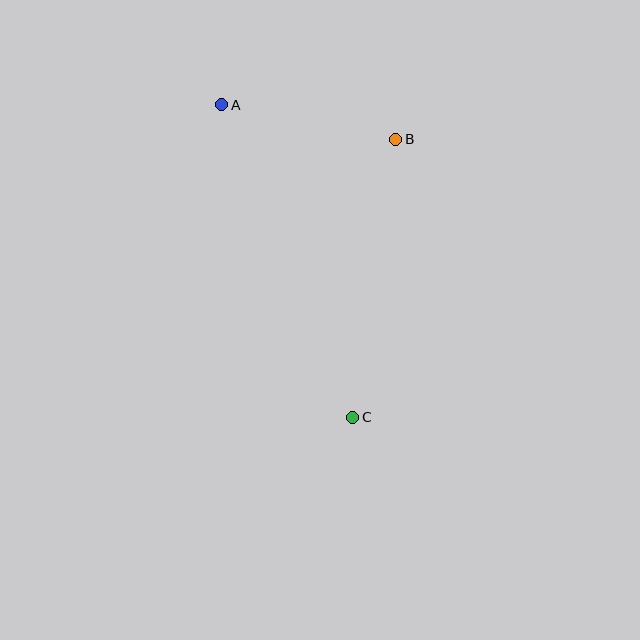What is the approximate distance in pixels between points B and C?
The distance between B and C is approximately 282 pixels.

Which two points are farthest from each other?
Points A and C are farthest from each other.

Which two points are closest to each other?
Points A and B are closest to each other.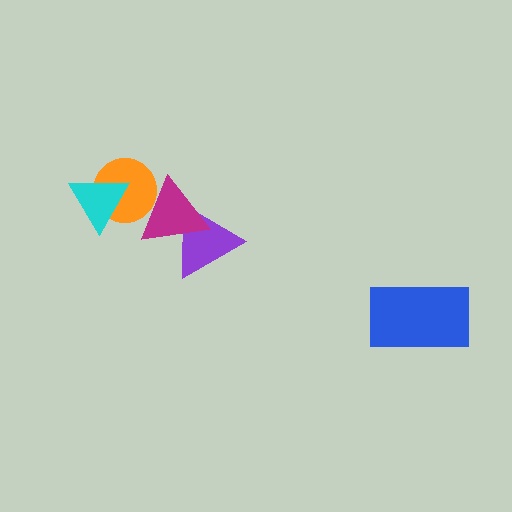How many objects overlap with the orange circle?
2 objects overlap with the orange circle.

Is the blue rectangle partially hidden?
No, no other shape covers it.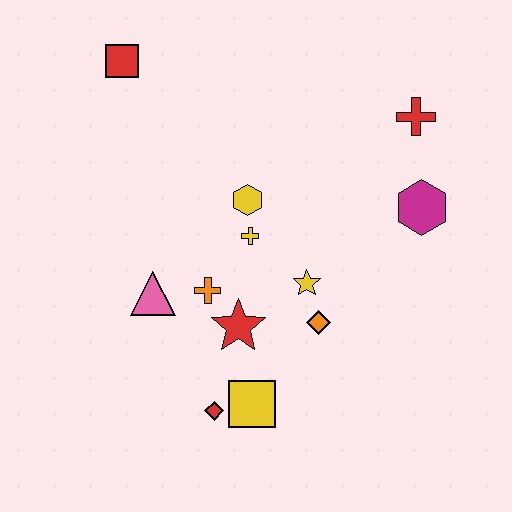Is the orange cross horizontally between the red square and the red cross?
Yes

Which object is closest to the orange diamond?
The yellow star is closest to the orange diamond.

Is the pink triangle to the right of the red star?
No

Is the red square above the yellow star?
Yes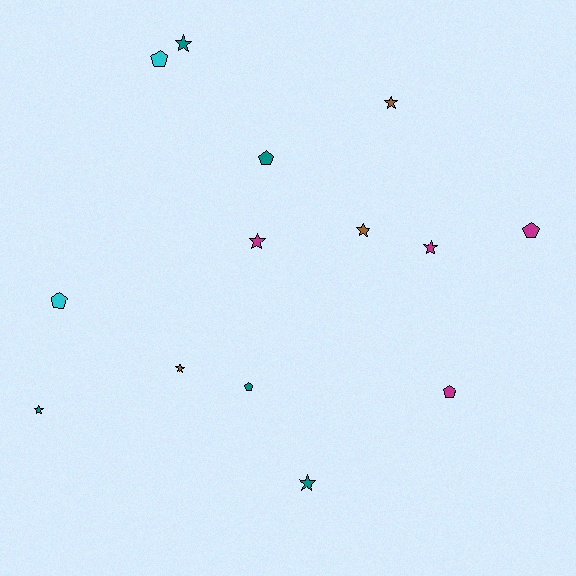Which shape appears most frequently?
Star, with 8 objects.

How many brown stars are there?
There are 3 brown stars.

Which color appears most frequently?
Teal, with 5 objects.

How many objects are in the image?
There are 14 objects.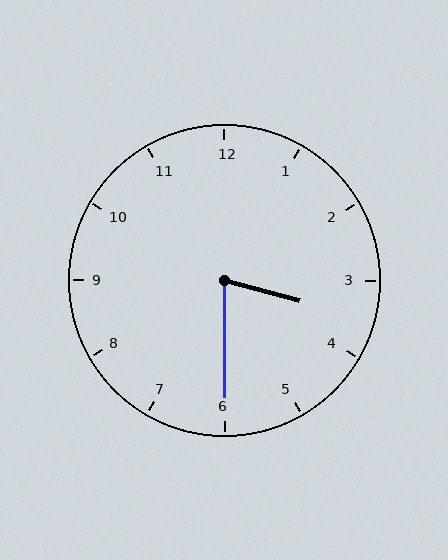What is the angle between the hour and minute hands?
Approximately 75 degrees.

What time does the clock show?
3:30.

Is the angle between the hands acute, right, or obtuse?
It is acute.